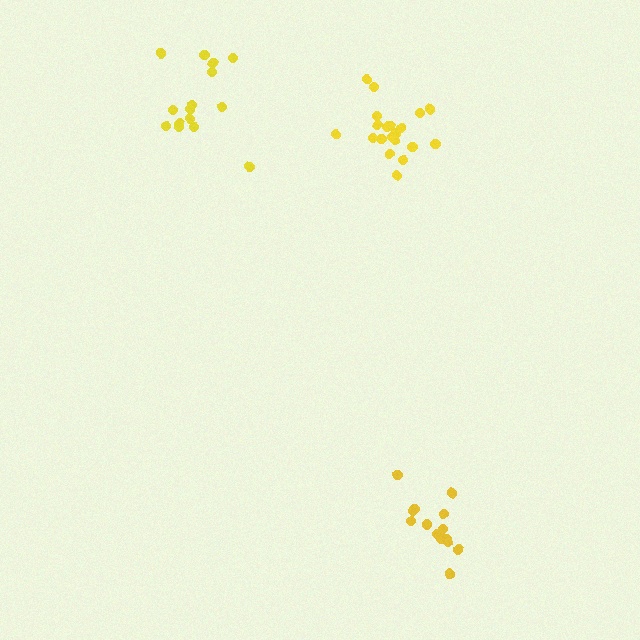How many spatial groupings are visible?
There are 3 spatial groupings.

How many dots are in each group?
Group 1: 21 dots, Group 2: 15 dots, Group 3: 15 dots (51 total).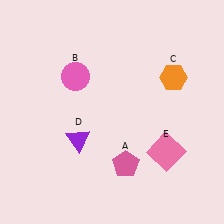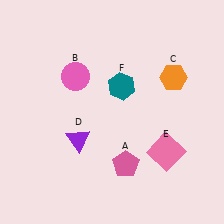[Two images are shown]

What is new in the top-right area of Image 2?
A teal hexagon (F) was added in the top-right area of Image 2.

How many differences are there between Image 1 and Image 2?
There is 1 difference between the two images.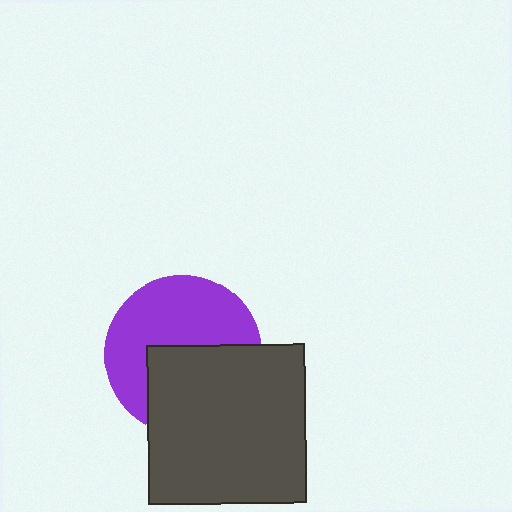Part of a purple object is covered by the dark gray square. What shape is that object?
It is a circle.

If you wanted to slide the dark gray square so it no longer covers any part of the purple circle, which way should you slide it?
Slide it down — that is the most direct way to separate the two shapes.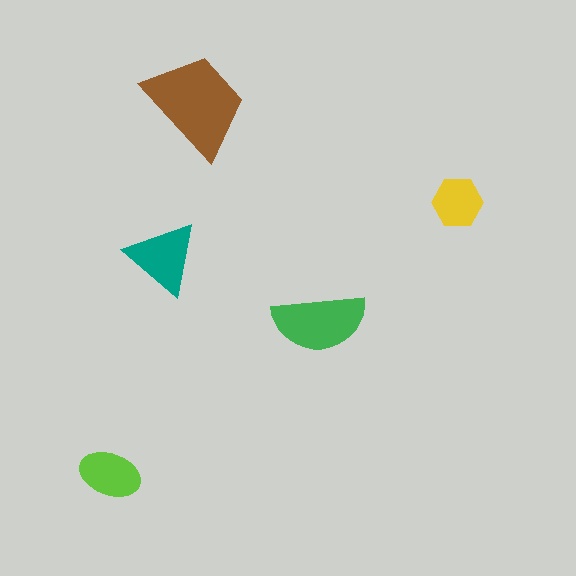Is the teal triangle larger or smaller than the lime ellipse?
Larger.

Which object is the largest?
The brown trapezoid.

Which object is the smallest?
The yellow hexagon.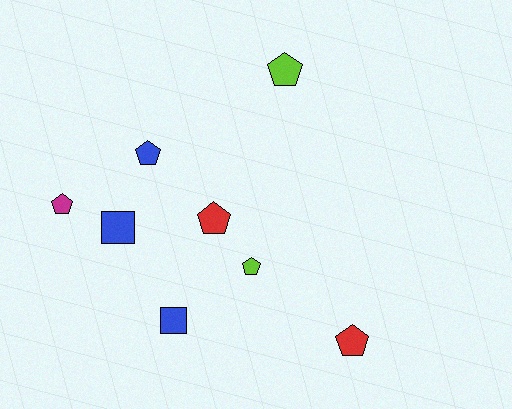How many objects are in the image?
There are 8 objects.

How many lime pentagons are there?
There are 2 lime pentagons.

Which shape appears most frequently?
Pentagon, with 6 objects.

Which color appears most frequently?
Blue, with 3 objects.